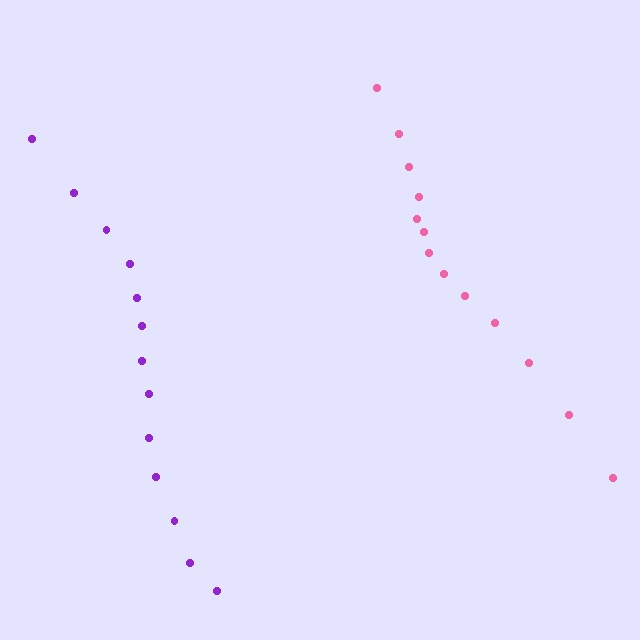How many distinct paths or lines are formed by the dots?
There are 2 distinct paths.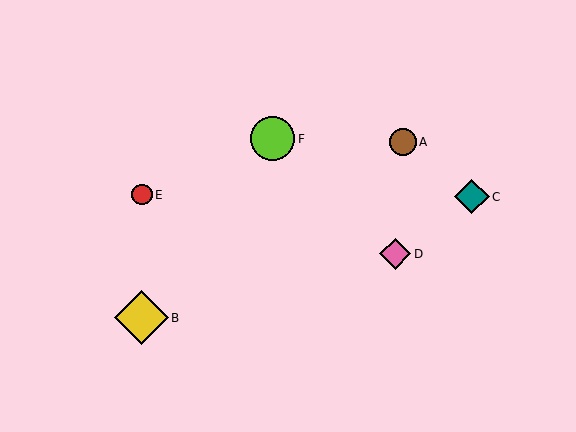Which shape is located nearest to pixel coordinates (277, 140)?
The lime circle (labeled F) at (272, 139) is nearest to that location.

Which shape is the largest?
The yellow diamond (labeled B) is the largest.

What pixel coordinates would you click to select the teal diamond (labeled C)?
Click at (472, 197) to select the teal diamond C.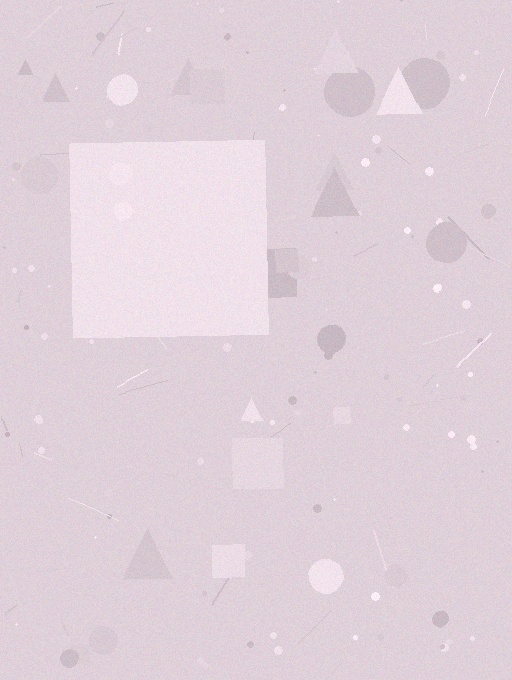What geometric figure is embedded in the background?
A square is embedded in the background.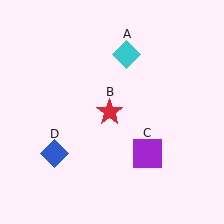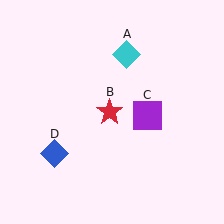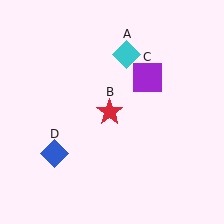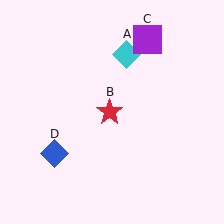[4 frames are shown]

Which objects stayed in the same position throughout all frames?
Cyan diamond (object A) and red star (object B) and blue diamond (object D) remained stationary.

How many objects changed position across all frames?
1 object changed position: purple square (object C).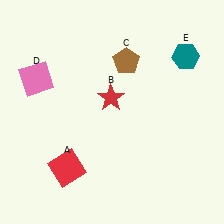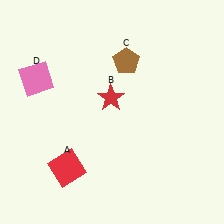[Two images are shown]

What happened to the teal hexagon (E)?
The teal hexagon (E) was removed in Image 2. It was in the top-right area of Image 1.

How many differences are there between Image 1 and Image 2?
There is 1 difference between the two images.